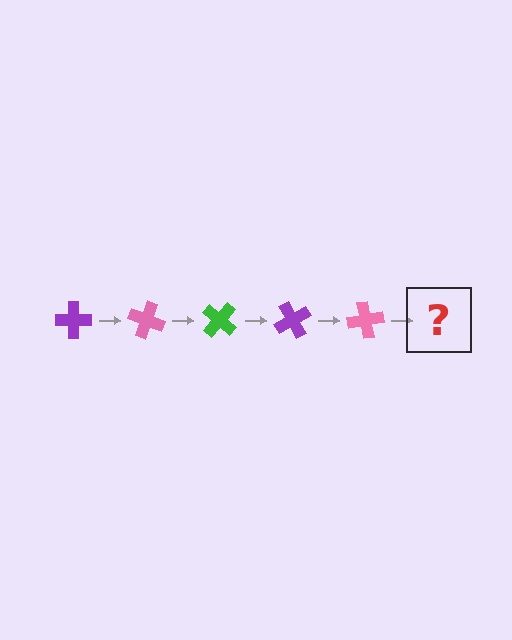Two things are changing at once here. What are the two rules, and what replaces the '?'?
The two rules are that it rotates 20 degrees each step and the color cycles through purple, pink, and green. The '?' should be a green cross, rotated 100 degrees from the start.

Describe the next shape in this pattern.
It should be a green cross, rotated 100 degrees from the start.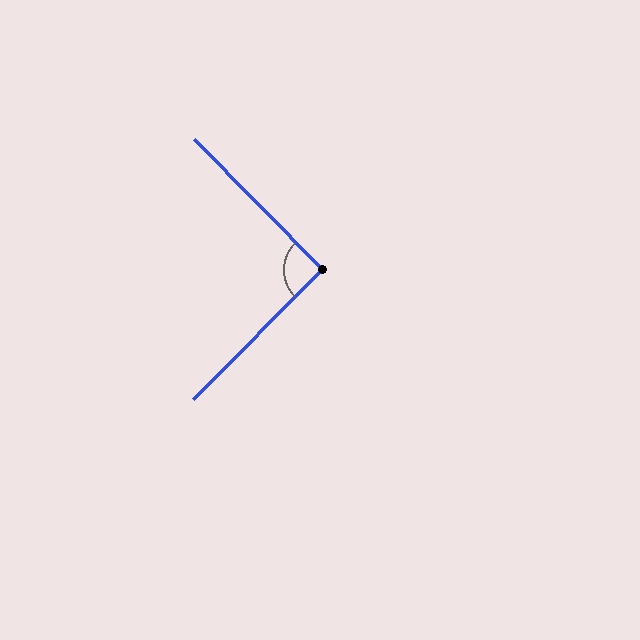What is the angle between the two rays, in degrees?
Approximately 91 degrees.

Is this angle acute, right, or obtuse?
It is approximately a right angle.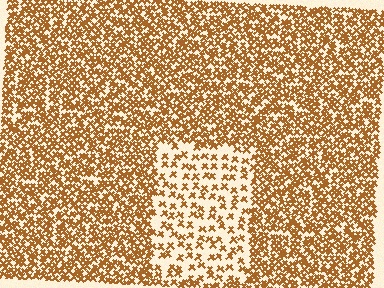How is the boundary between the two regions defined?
The boundary is defined by a change in element density (approximately 2.4x ratio). All elements are the same color, size, and shape.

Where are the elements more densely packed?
The elements are more densely packed outside the rectangle boundary.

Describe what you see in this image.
The image contains small brown elements arranged at two different densities. A rectangle-shaped region is visible where the elements are less densely packed than the surrounding area.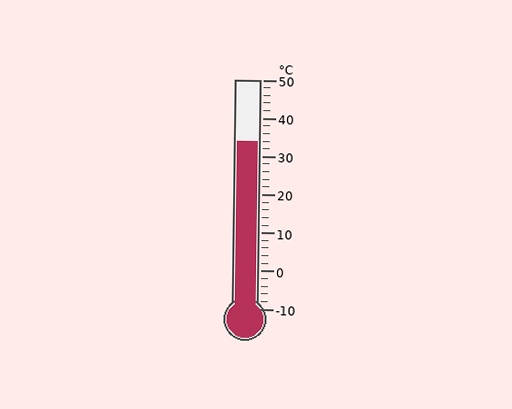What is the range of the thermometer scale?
The thermometer scale ranges from -10°C to 50°C.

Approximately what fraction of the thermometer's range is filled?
The thermometer is filled to approximately 75% of its range.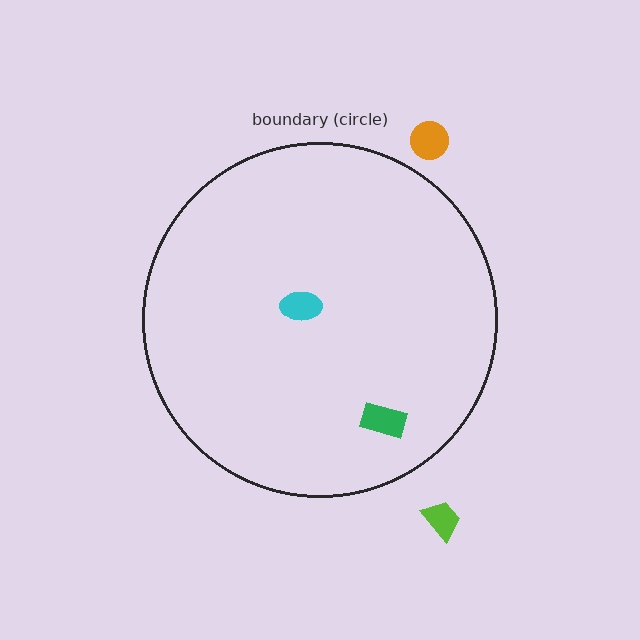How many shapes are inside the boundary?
2 inside, 2 outside.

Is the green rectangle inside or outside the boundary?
Inside.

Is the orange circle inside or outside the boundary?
Outside.